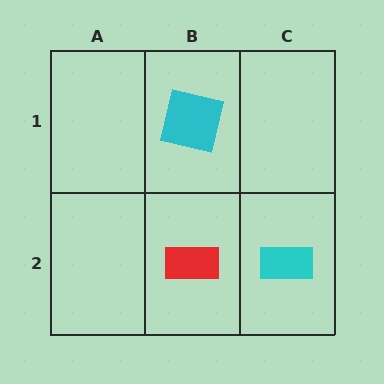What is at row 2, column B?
A red rectangle.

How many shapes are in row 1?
1 shape.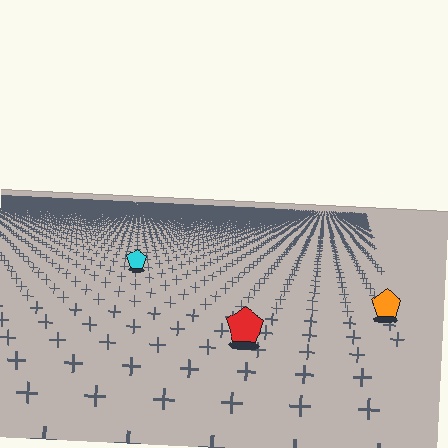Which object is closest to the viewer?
The red pentagon is closest. The texture marks near it are larger and more spread out.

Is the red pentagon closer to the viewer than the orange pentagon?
Yes. The red pentagon is closer — you can tell from the texture gradient: the ground texture is coarser near it.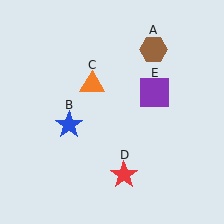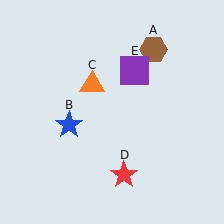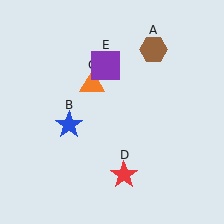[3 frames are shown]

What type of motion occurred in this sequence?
The purple square (object E) rotated counterclockwise around the center of the scene.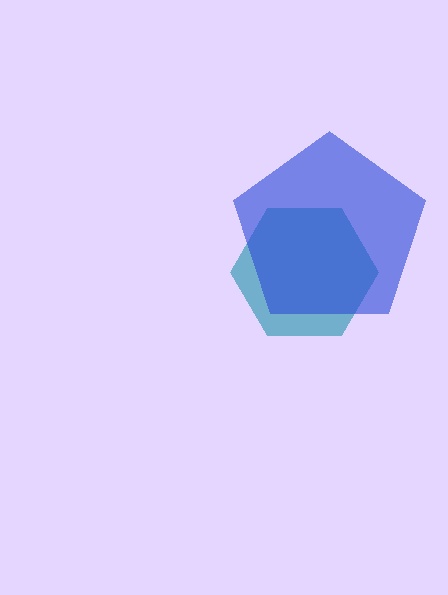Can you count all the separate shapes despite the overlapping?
Yes, there are 2 separate shapes.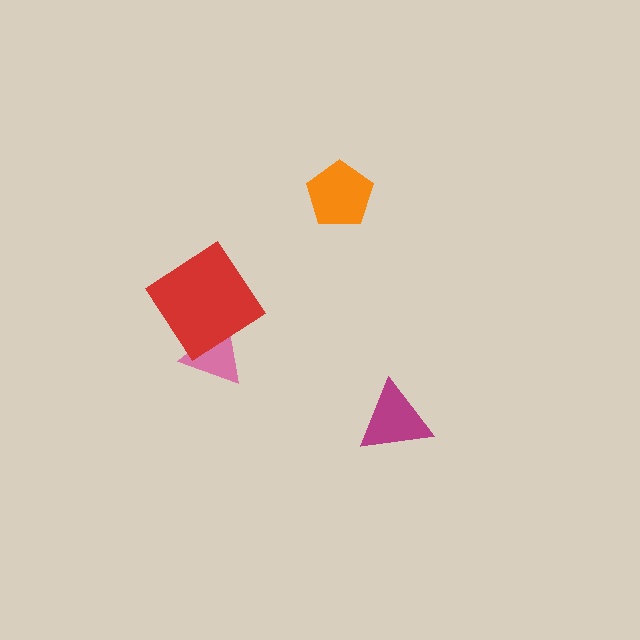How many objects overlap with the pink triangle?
1 object overlaps with the pink triangle.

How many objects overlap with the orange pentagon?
0 objects overlap with the orange pentagon.